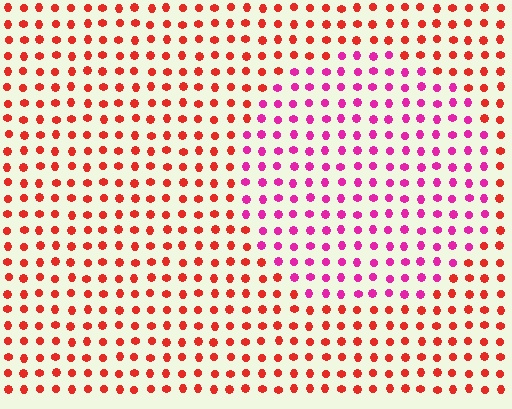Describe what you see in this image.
The image is filled with small red elements in a uniform arrangement. A circle-shaped region is visible where the elements are tinted to a slightly different hue, forming a subtle color boundary.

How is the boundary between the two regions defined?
The boundary is defined purely by a slight shift in hue (about 44 degrees). Spacing, size, and orientation are identical on both sides.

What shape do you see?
I see a circle.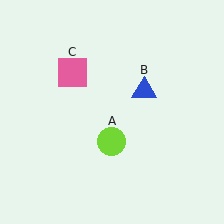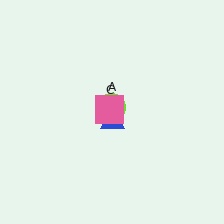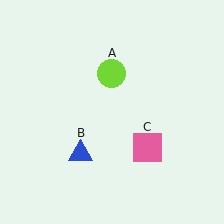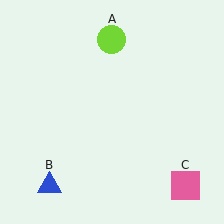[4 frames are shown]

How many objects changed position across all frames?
3 objects changed position: lime circle (object A), blue triangle (object B), pink square (object C).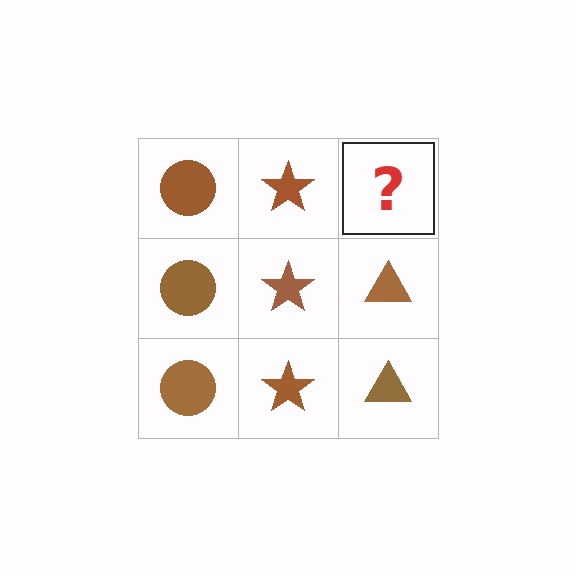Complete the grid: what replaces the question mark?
The question mark should be replaced with a brown triangle.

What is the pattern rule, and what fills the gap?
The rule is that each column has a consistent shape. The gap should be filled with a brown triangle.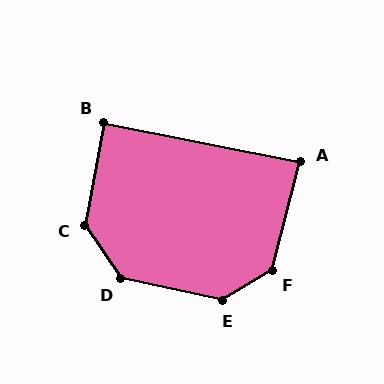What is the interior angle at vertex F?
Approximately 135 degrees (obtuse).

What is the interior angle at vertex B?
Approximately 89 degrees (approximately right).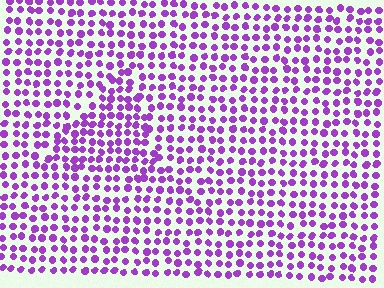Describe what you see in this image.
The image contains small purple elements arranged at two different densities. A triangle-shaped region is visible where the elements are more densely packed than the surrounding area.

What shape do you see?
I see a triangle.